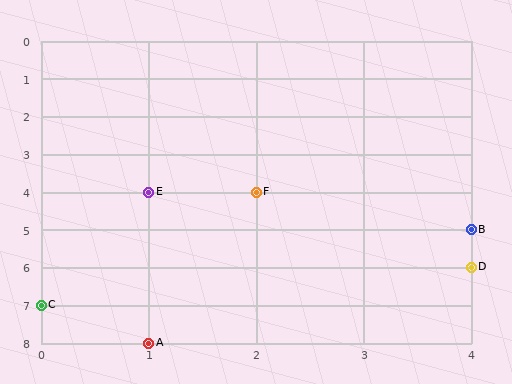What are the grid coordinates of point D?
Point D is at grid coordinates (4, 6).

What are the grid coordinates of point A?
Point A is at grid coordinates (1, 8).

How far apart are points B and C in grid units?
Points B and C are 4 columns and 2 rows apart (about 4.5 grid units diagonally).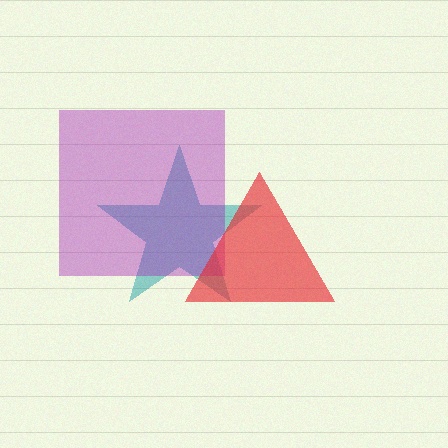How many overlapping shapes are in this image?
There are 3 overlapping shapes in the image.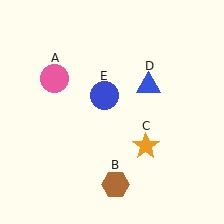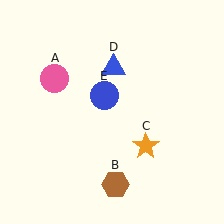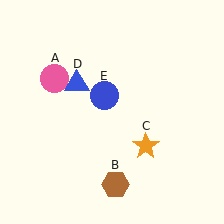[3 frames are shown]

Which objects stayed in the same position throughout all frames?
Pink circle (object A) and brown hexagon (object B) and orange star (object C) and blue circle (object E) remained stationary.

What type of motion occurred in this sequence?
The blue triangle (object D) rotated counterclockwise around the center of the scene.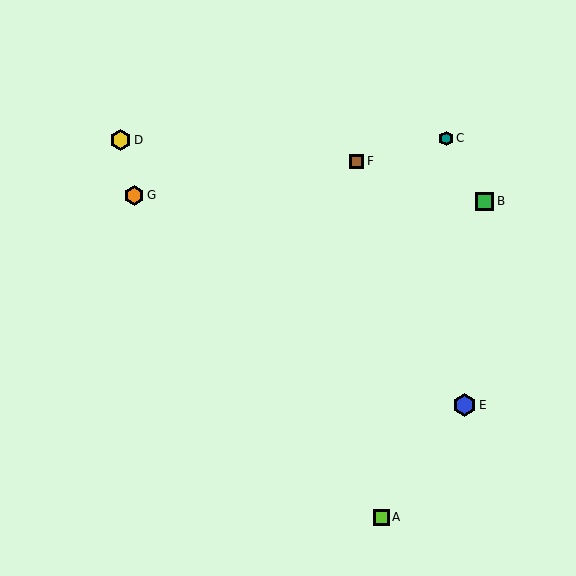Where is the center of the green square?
The center of the green square is at (484, 201).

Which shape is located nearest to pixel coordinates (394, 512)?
The lime square (labeled A) at (382, 517) is nearest to that location.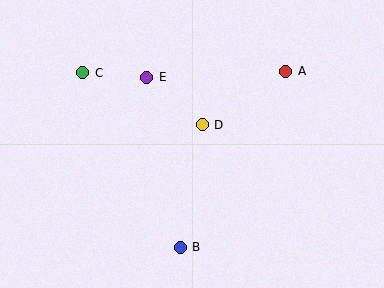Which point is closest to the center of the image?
Point D at (202, 125) is closest to the center.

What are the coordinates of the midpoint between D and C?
The midpoint between D and C is at (142, 99).